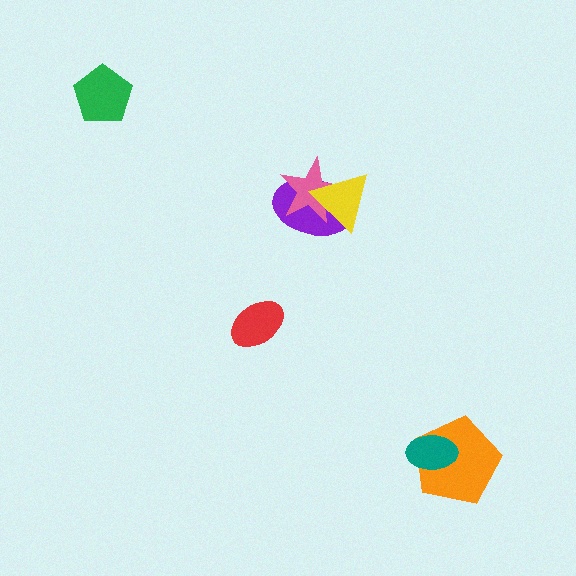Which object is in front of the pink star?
The yellow triangle is in front of the pink star.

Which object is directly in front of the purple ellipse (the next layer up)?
The pink star is directly in front of the purple ellipse.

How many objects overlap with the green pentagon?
0 objects overlap with the green pentagon.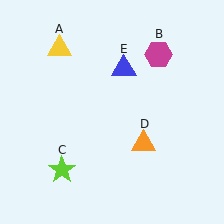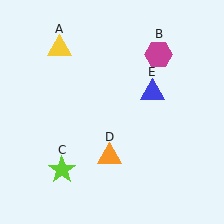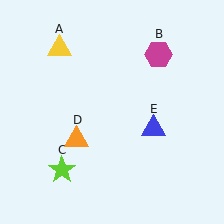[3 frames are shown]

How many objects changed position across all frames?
2 objects changed position: orange triangle (object D), blue triangle (object E).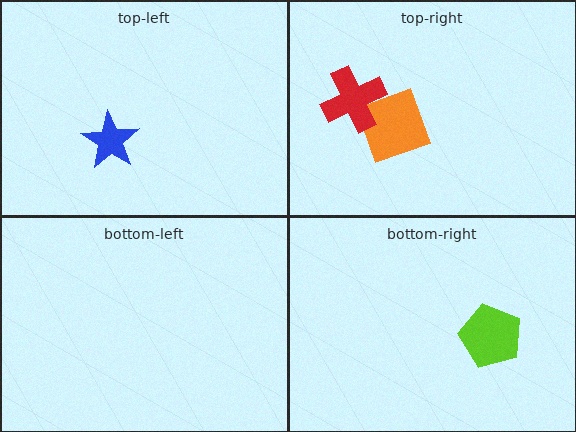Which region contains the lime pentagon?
The bottom-right region.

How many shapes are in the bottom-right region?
1.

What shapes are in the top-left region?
The blue star.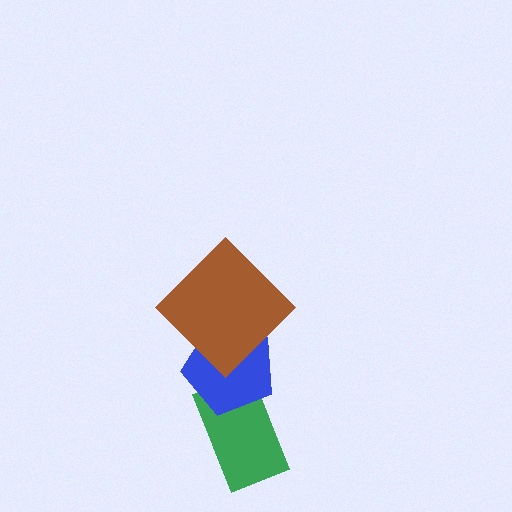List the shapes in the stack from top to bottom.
From top to bottom: the brown diamond, the blue pentagon, the green rectangle.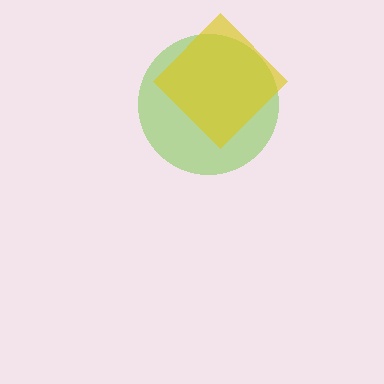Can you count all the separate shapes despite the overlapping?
Yes, there are 2 separate shapes.